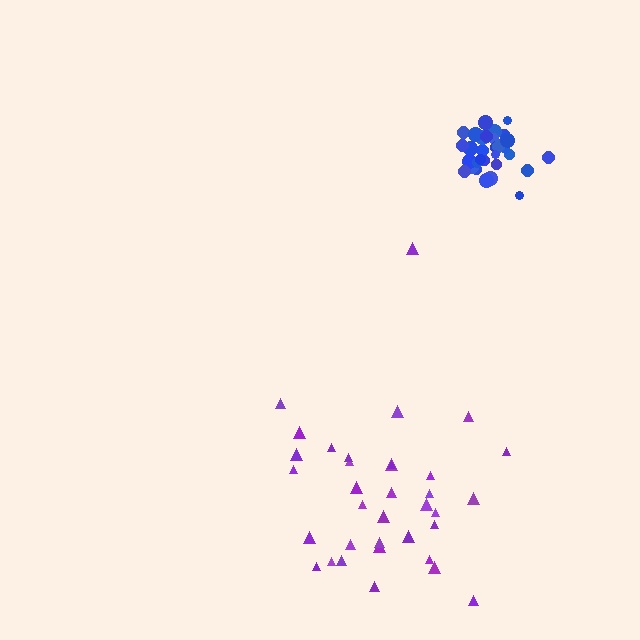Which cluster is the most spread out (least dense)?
Purple.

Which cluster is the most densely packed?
Blue.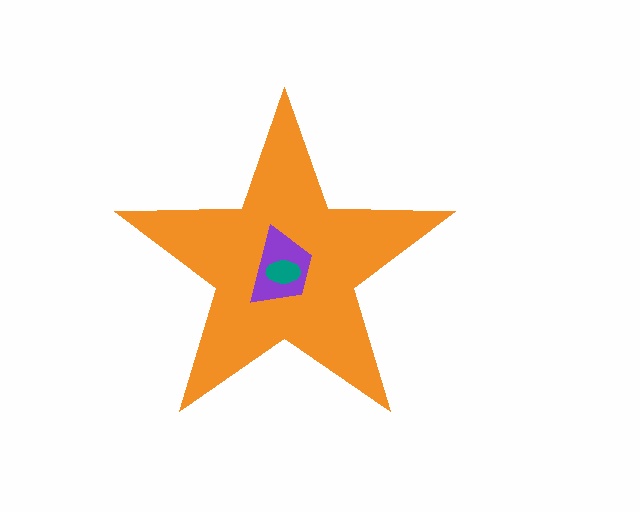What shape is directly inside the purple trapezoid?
The teal ellipse.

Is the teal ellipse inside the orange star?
Yes.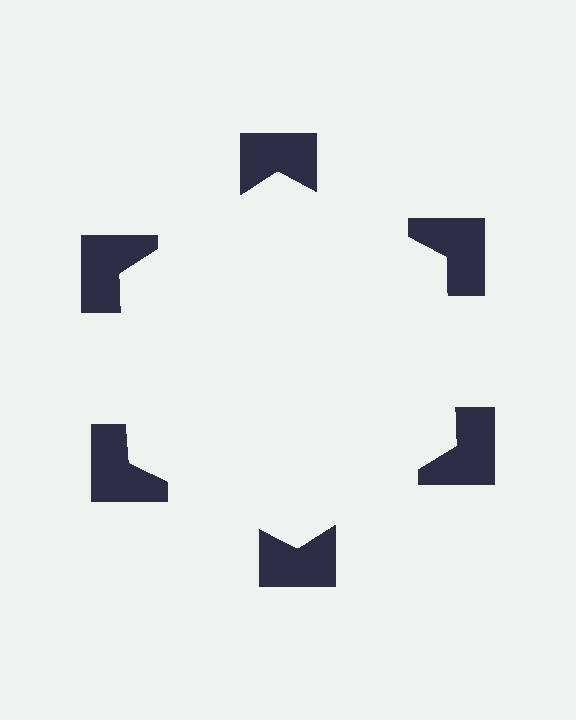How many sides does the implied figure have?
6 sides.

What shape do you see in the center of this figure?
An illusory hexagon — its edges are inferred from the aligned wedge cuts in the notched squares, not physically drawn.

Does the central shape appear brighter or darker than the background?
It typically appears slightly brighter than the background, even though no actual brightness change is drawn.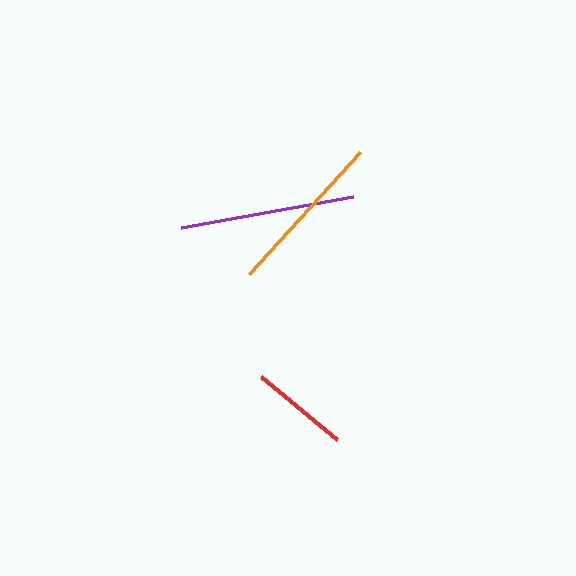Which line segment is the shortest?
The red line is the shortest at approximately 99 pixels.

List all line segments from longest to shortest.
From longest to shortest: purple, orange, red.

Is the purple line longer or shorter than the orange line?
The purple line is longer than the orange line.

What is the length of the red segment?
The red segment is approximately 99 pixels long.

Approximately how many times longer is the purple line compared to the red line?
The purple line is approximately 1.8 times the length of the red line.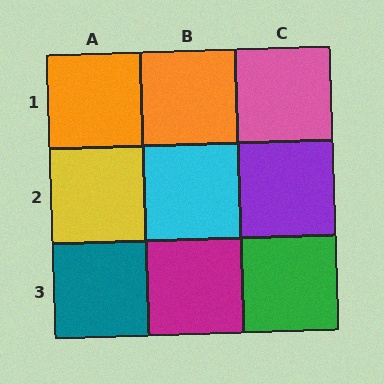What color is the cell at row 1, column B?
Orange.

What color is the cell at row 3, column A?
Teal.